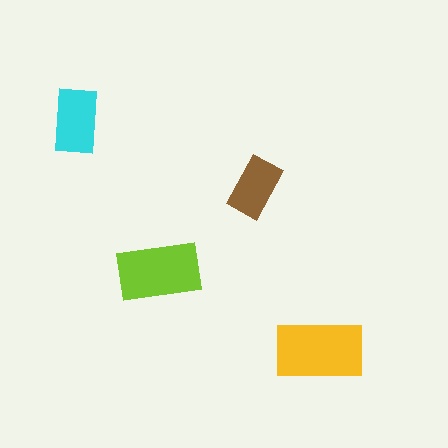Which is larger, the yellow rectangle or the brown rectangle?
The yellow one.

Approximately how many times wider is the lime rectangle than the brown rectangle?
About 1.5 times wider.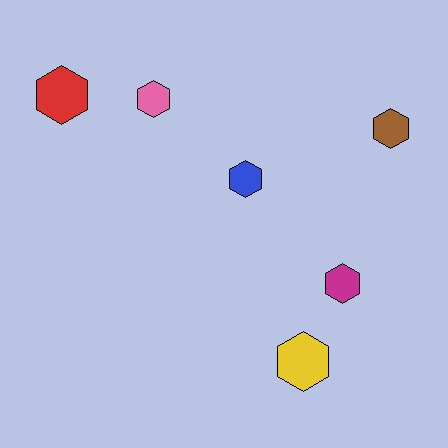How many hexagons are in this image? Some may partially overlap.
There are 6 hexagons.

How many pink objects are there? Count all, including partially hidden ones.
There is 1 pink object.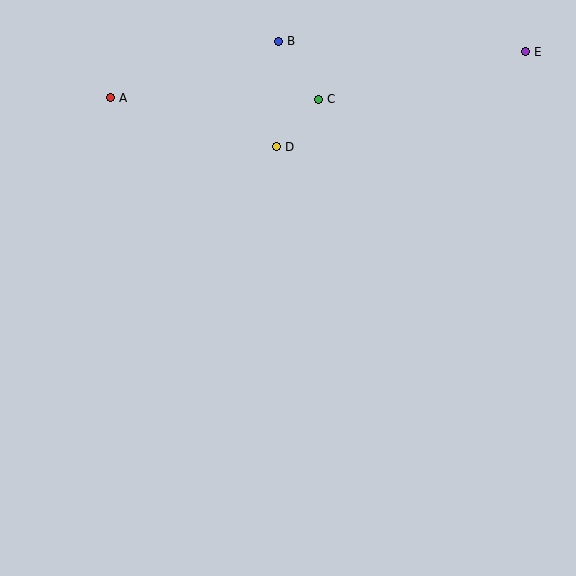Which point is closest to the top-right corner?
Point E is closest to the top-right corner.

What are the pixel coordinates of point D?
Point D is at (276, 147).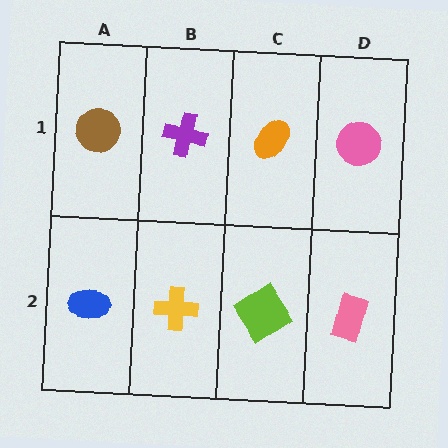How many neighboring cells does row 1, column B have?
3.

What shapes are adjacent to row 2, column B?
A purple cross (row 1, column B), a blue ellipse (row 2, column A), a lime diamond (row 2, column C).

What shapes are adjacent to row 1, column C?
A lime diamond (row 2, column C), a purple cross (row 1, column B), a pink circle (row 1, column D).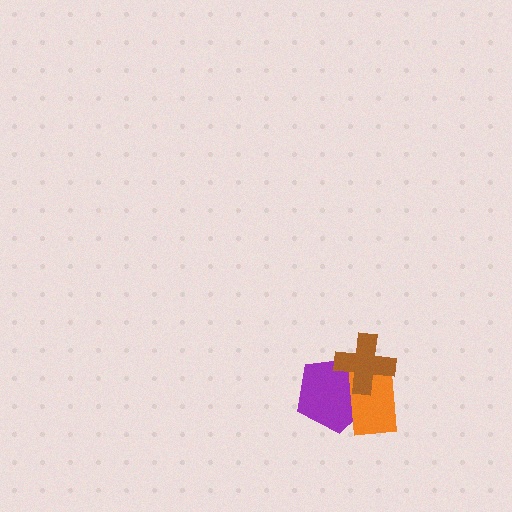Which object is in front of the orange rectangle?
The brown cross is in front of the orange rectangle.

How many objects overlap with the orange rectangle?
2 objects overlap with the orange rectangle.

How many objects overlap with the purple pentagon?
2 objects overlap with the purple pentagon.